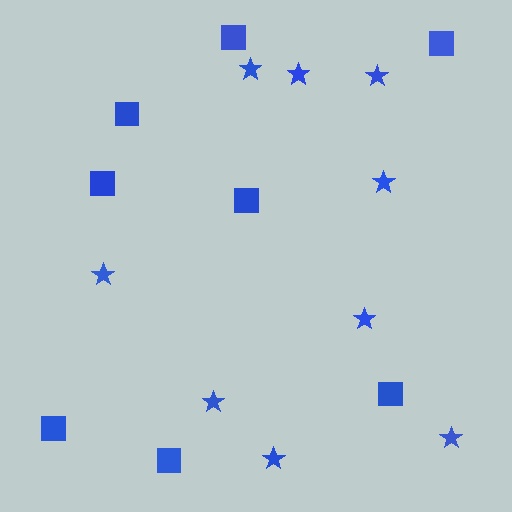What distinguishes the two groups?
There are 2 groups: one group of stars (9) and one group of squares (8).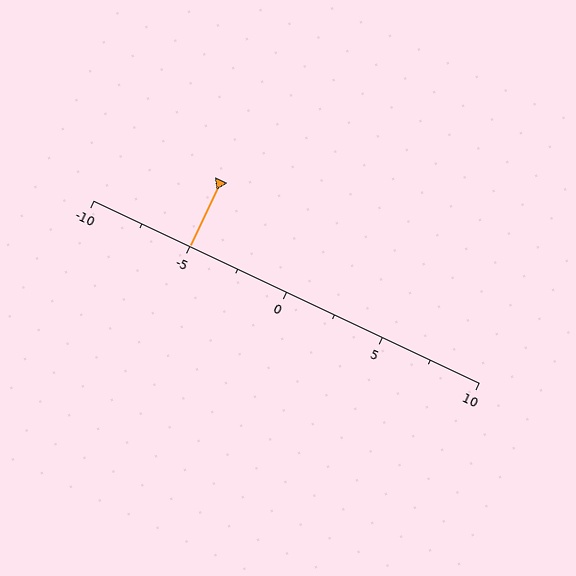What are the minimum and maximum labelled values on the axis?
The axis runs from -10 to 10.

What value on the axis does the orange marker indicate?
The marker indicates approximately -5.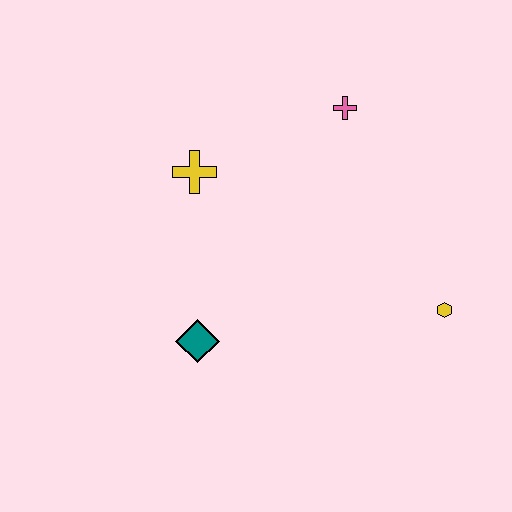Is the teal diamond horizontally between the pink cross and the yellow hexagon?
No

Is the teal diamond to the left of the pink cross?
Yes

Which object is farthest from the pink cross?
The teal diamond is farthest from the pink cross.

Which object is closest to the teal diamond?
The yellow cross is closest to the teal diamond.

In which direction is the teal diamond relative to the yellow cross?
The teal diamond is below the yellow cross.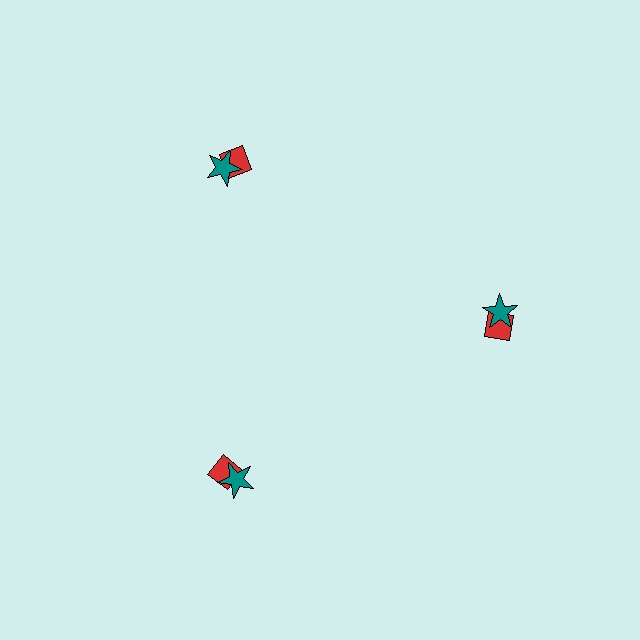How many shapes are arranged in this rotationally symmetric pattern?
There are 6 shapes, arranged in 3 groups of 2.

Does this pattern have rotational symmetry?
Yes, this pattern has 3-fold rotational symmetry. It looks the same after rotating 120 degrees around the center.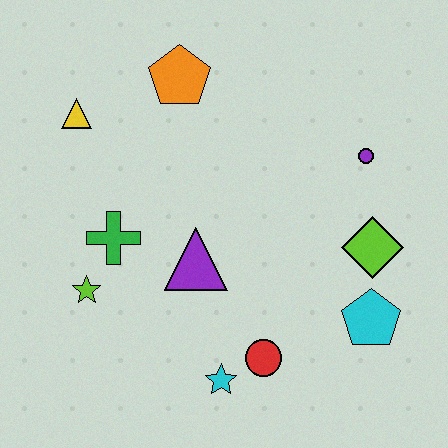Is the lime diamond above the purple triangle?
Yes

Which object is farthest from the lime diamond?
The yellow triangle is farthest from the lime diamond.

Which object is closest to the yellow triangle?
The orange pentagon is closest to the yellow triangle.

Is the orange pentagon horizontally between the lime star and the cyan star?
Yes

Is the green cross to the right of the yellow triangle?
Yes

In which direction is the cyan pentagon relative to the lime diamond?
The cyan pentagon is below the lime diamond.